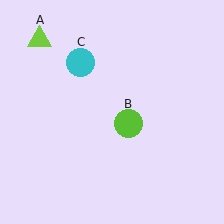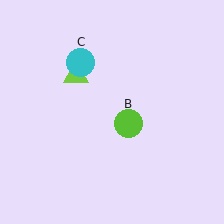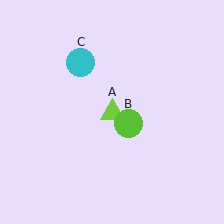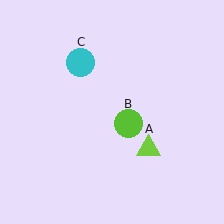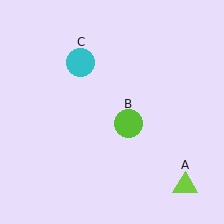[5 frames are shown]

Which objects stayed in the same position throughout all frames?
Lime circle (object B) and cyan circle (object C) remained stationary.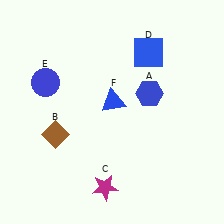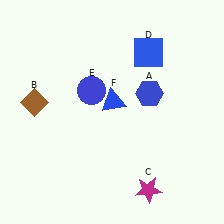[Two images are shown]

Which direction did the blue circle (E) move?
The blue circle (E) moved right.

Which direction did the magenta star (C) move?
The magenta star (C) moved right.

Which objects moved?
The objects that moved are: the brown diamond (B), the magenta star (C), the blue circle (E).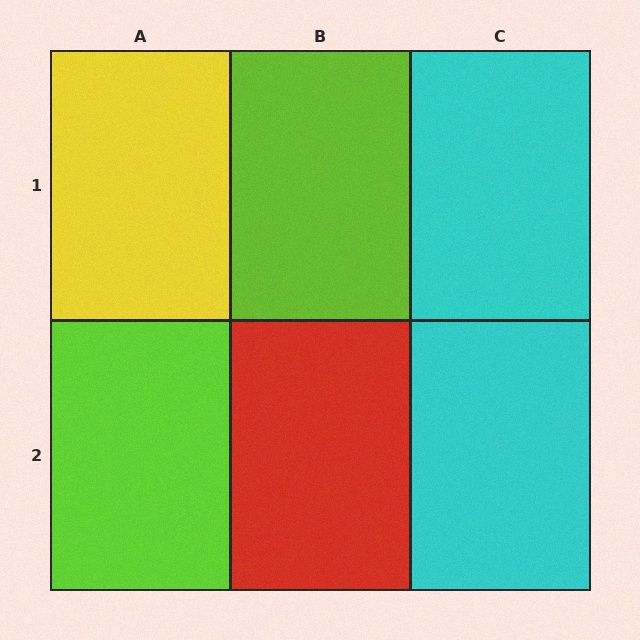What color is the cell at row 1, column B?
Lime.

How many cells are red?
1 cell is red.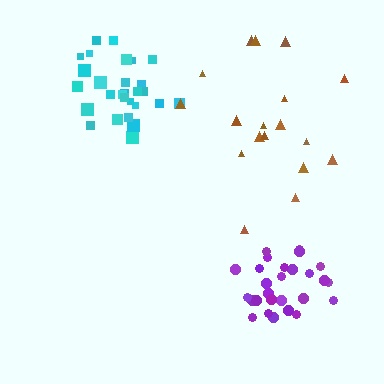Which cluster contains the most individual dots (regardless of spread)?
Cyan (29).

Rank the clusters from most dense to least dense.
cyan, purple, brown.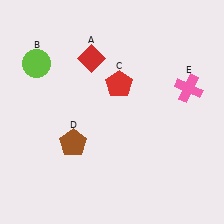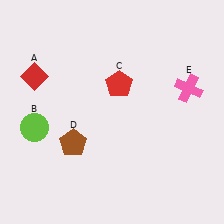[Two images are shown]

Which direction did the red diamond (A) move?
The red diamond (A) moved left.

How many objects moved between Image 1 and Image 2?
2 objects moved between the two images.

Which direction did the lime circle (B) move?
The lime circle (B) moved down.